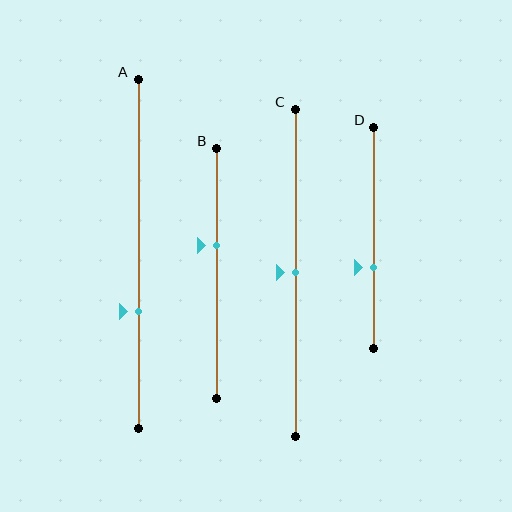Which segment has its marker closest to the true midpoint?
Segment C has its marker closest to the true midpoint.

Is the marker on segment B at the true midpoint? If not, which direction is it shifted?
No, the marker on segment B is shifted upward by about 11% of the segment length.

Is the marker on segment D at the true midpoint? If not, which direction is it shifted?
No, the marker on segment D is shifted downward by about 13% of the segment length.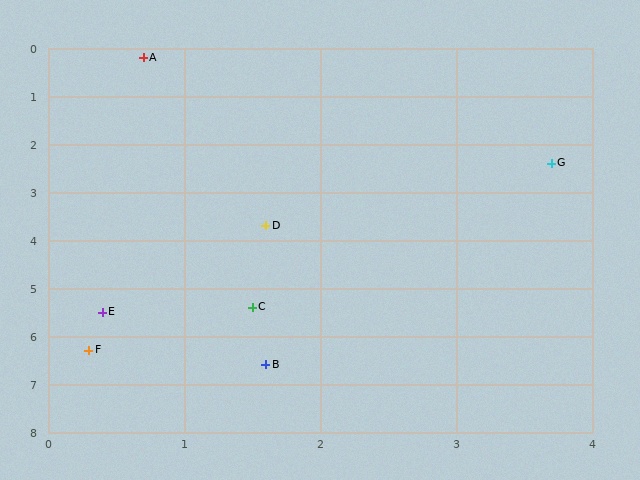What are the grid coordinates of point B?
Point B is at approximately (1.6, 6.6).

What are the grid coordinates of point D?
Point D is at approximately (1.6, 3.7).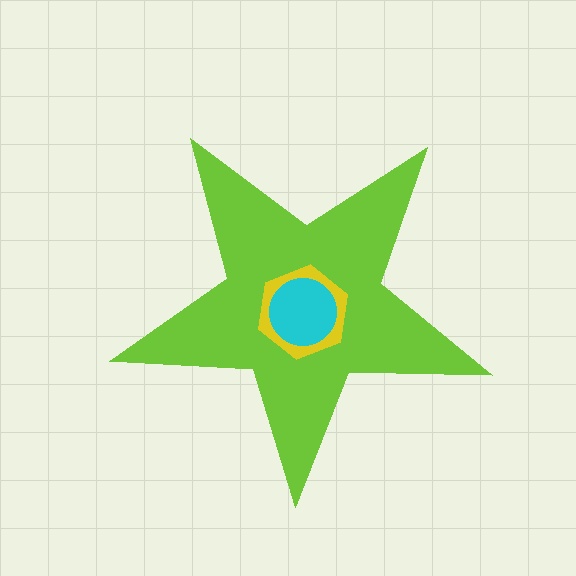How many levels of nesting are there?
3.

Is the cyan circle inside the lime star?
Yes.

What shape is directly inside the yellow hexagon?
The cyan circle.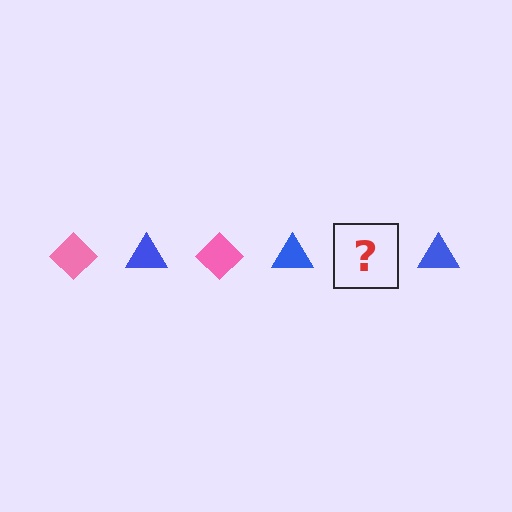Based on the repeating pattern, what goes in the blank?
The blank should be a pink diamond.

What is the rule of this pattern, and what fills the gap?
The rule is that the pattern alternates between pink diamond and blue triangle. The gap should be filled with a pink diamond.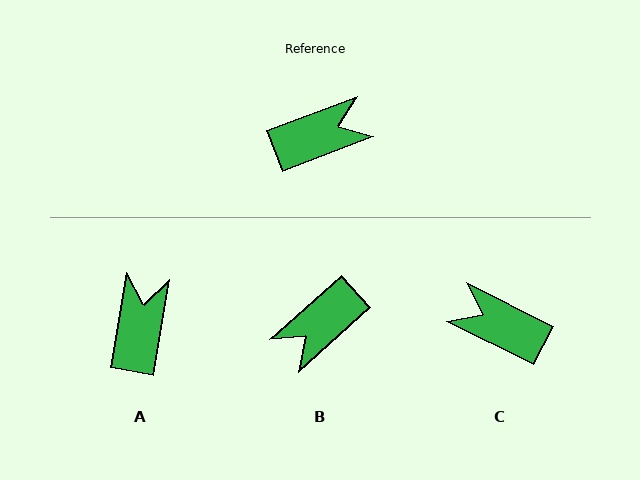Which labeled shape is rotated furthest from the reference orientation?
B, about 159 degrees away.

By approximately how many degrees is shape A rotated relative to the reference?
Approximately 60 degrees counter-clockwise.